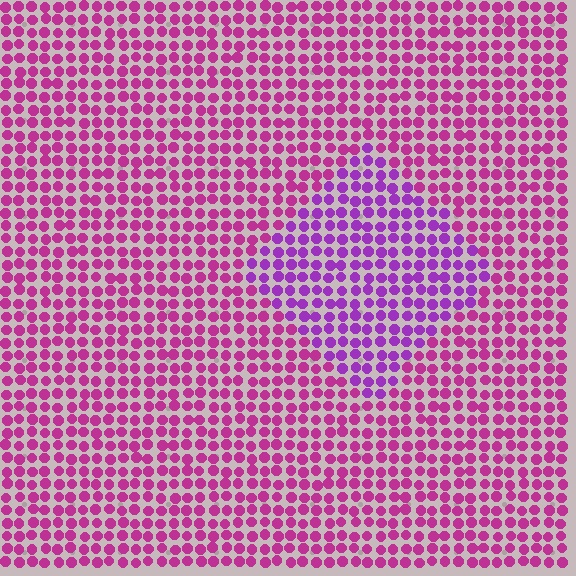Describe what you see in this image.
The image is filled with small magenta elements in a uniform arrangement. A diamond-shaped region is visible where the elements are tinted to a slightly different hue, forming a subtle color boundary.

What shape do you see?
I see a diamond.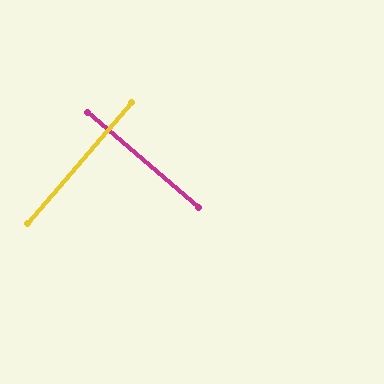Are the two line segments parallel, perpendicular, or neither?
Perpendicular — they meet at approximately 90°.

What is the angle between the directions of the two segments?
Approximately 90 degrees.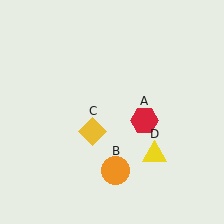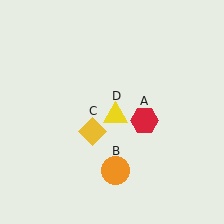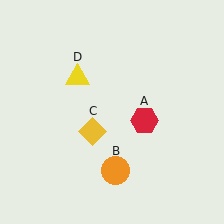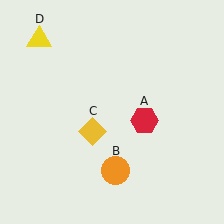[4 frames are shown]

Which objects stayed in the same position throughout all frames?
Red hexagon (object A) and orange circle (object B) and yellow diamond (object C) remained stationary.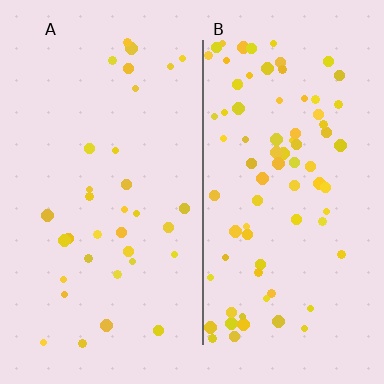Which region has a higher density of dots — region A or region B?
B (the right).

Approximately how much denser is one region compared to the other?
Approximately 2.4× — region B over region A.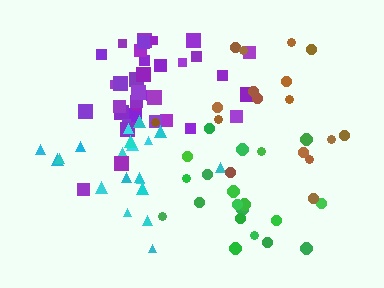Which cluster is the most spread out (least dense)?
Brown.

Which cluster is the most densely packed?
Purple.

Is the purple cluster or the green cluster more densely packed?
Purple.